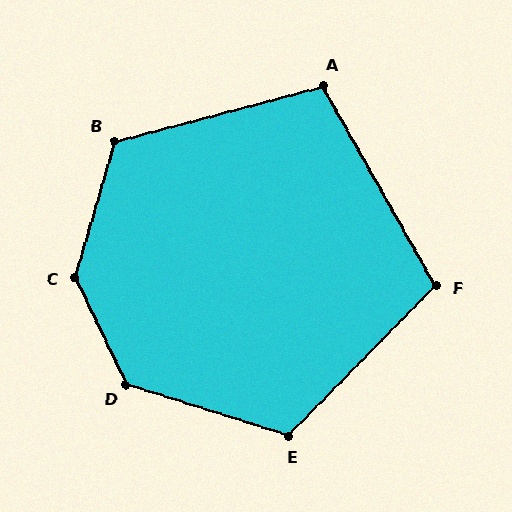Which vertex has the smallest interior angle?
A, at approximately 105 degrees.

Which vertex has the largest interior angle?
C, at approximately 138 degrees.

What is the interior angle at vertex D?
Approximately 133 degrees (obtuse).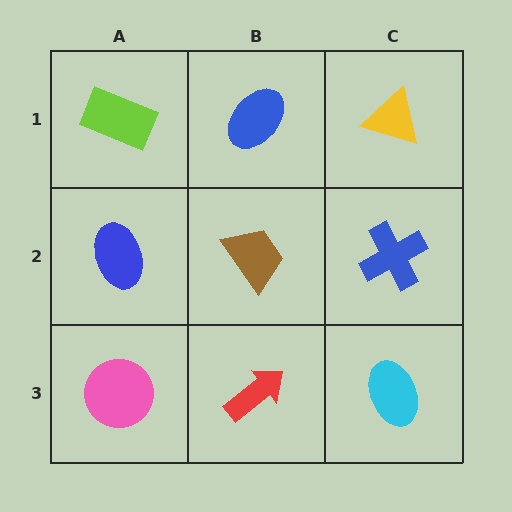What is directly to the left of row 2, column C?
A brown trapezoid.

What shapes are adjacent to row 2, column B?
A blue ellipse (row 1, column B), a red arrow (row 3, column B), a blue ellipse (row 2, column A), a blue cross (row 2, column C).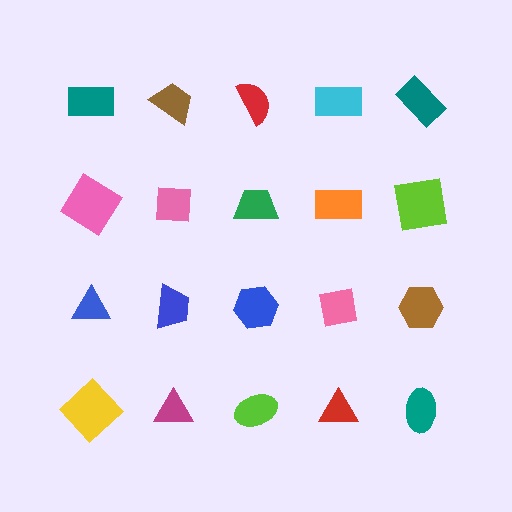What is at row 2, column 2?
A pink square.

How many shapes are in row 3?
5 shapes.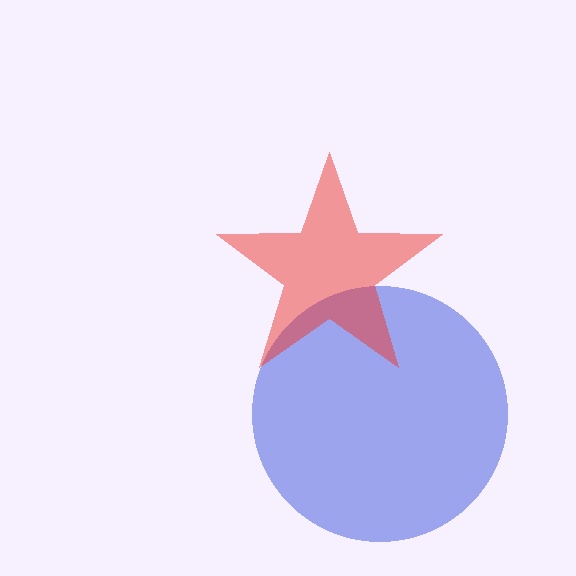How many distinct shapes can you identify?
There are 2 distinct shapes: a blue circle, a red star.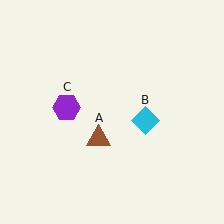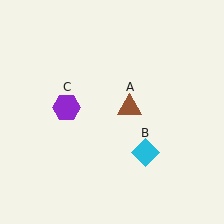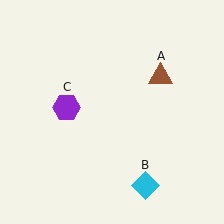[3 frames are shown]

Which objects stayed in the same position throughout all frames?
Purple hexagon (object C) remained stationary.